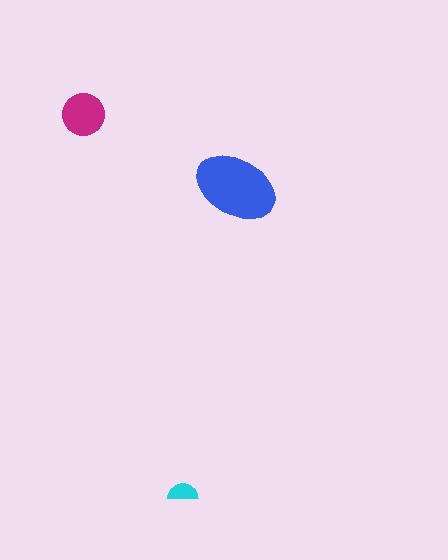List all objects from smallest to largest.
The cyan semicircle, the magenta circle, the blue ellipse.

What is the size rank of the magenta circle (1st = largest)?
2nd.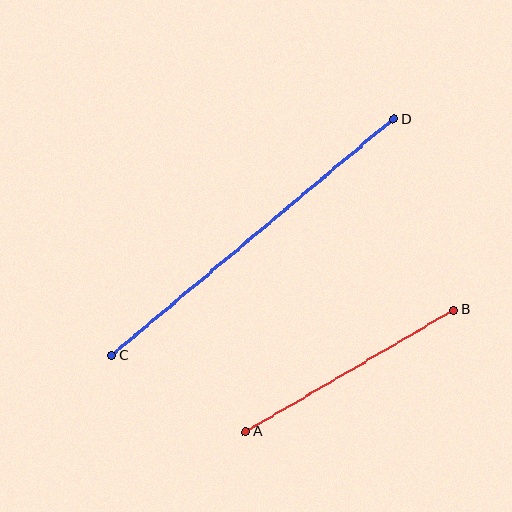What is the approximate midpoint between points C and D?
The midpoint is at approximately (253, 238) pixels.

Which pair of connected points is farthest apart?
Points C and D are farthest apart.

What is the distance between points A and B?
The distance is approximately 241 pixels.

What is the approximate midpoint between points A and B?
The midpoint is at approximately (349, 371) pixels.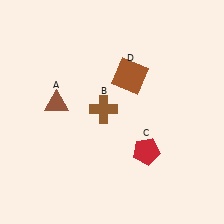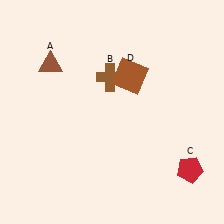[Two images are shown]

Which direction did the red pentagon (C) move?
The red pentagon (C) moved right.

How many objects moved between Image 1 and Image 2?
3 objects moved between the two images.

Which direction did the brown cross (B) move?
The brown cross (B) moved up.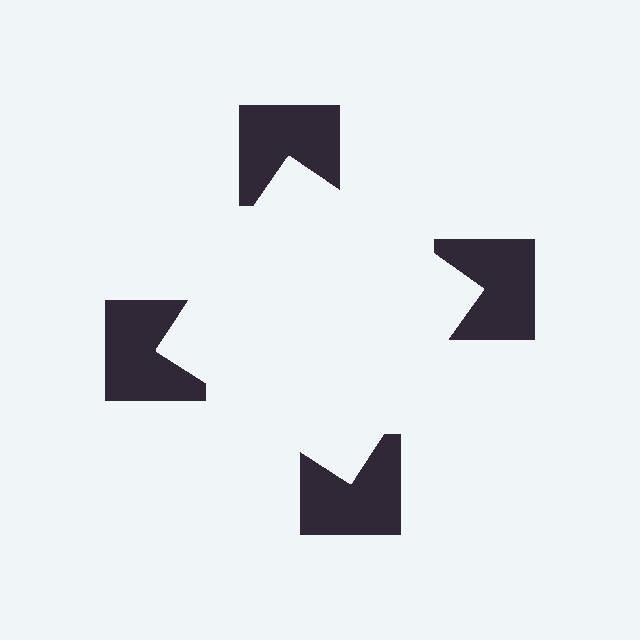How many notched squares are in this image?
There are 4 — one at each vertex of the illusory square.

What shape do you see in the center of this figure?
An illusory square — its edges are inferred from the aligned wedge cuts in the notched squares, not physically drawn.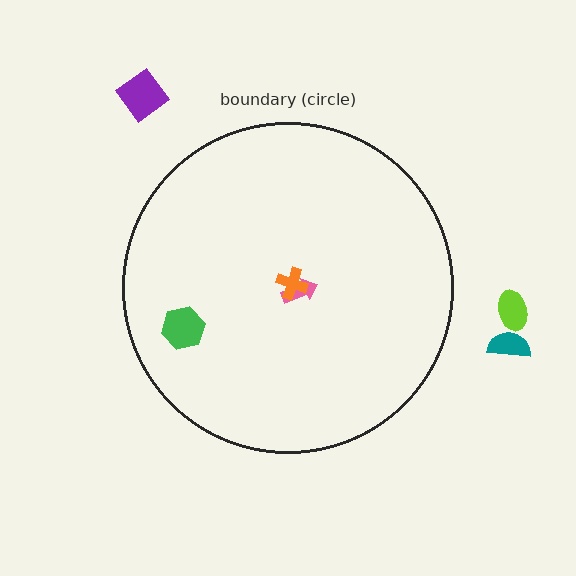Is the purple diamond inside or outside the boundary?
Outside.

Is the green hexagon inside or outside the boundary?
Inside.